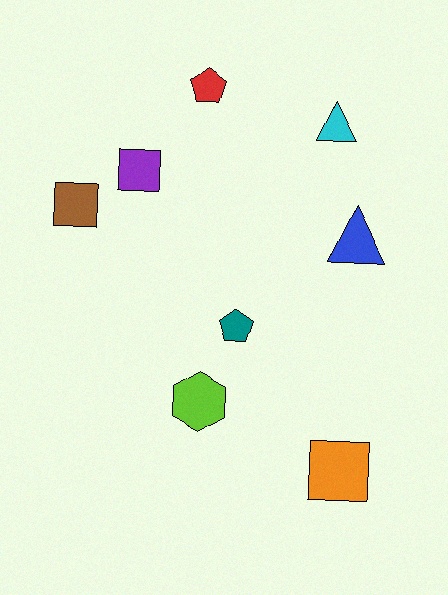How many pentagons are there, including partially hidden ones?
There are 2 pentagons.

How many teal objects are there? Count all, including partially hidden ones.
There is 1 teal object.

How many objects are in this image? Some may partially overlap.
There are 8 objects.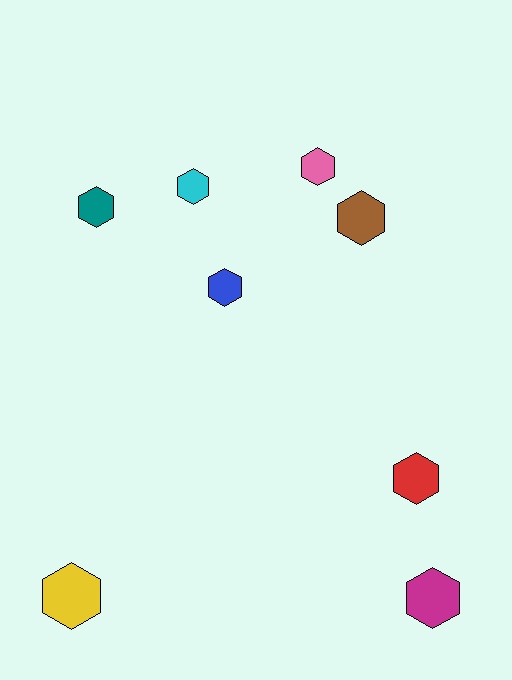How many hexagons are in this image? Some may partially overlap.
There are 8 hexagons.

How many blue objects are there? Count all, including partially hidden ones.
There is 1 blue object.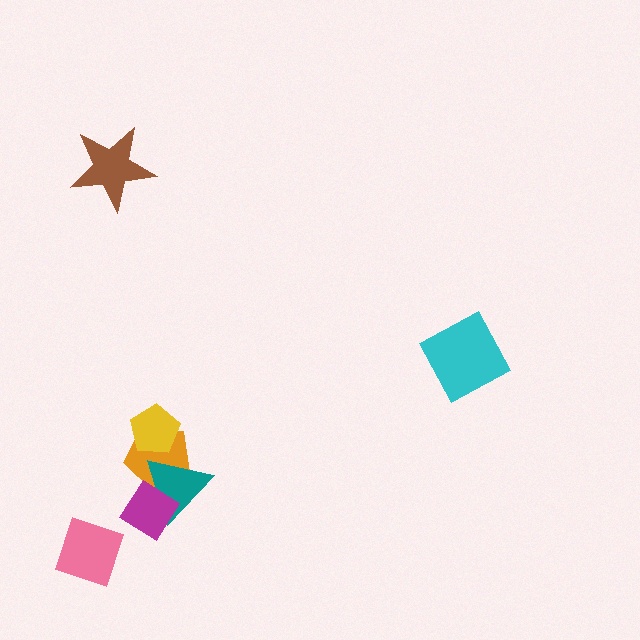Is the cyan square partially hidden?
No, no other shape covers it.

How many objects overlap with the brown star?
0 objects overlap with the brown star.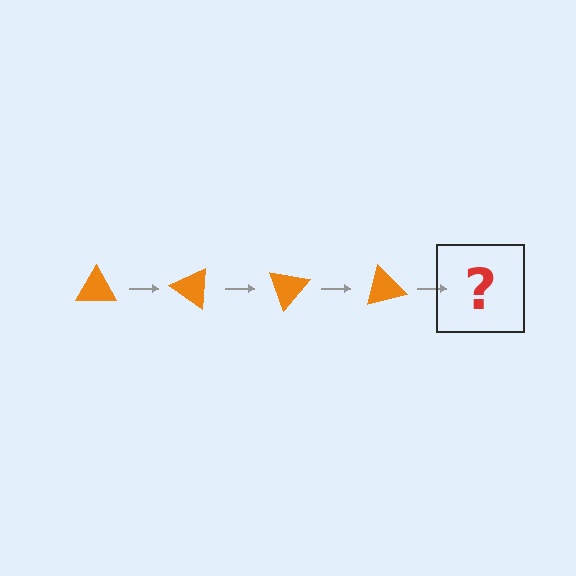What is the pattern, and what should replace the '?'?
The pattern is that the triangle rotates 35 degrees each step. The '?' should be an orange triangle rotated 140 degrees.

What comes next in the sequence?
The next element should be an orange triangle rotated 140 degrees.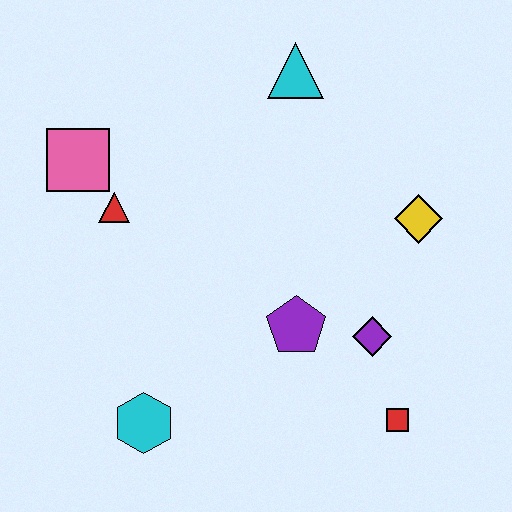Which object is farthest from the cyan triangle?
The cyan hexagon is farthest from the cyan triangle.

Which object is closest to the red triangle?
The pink square is closest to the red triangle.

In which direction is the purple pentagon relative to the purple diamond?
The purple pentagon is to the left of the purple diamond.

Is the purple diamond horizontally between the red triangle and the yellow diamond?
Yes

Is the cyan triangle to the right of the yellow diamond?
No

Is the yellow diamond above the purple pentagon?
Yes